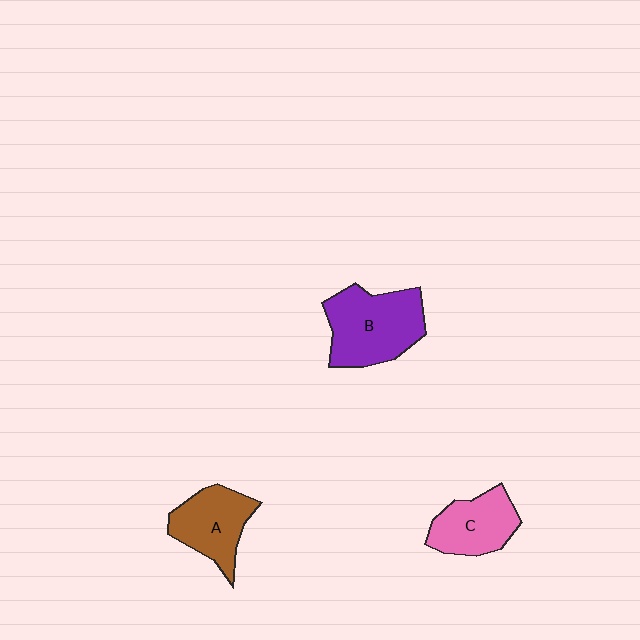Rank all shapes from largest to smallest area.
From largest to smallest: B (purple), A (brown), C (pink).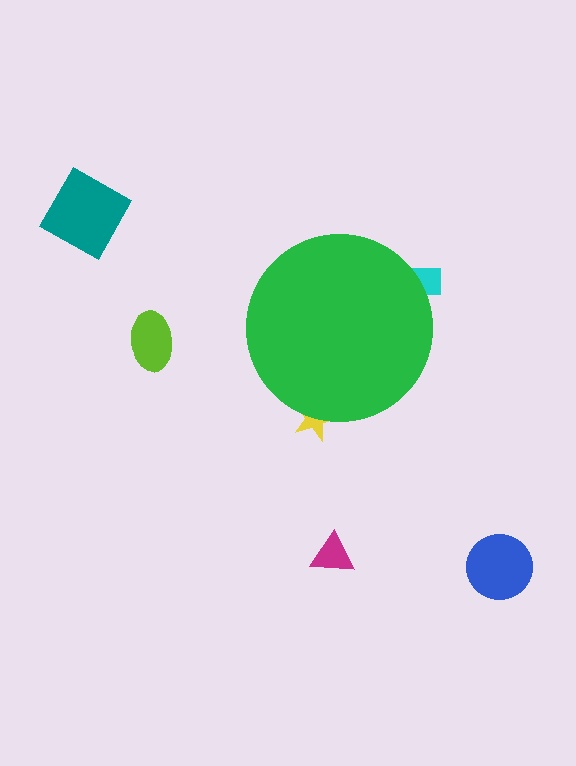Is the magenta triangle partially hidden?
No, the magenta triangle is fully visible.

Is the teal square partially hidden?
No, the teal square is fully visible.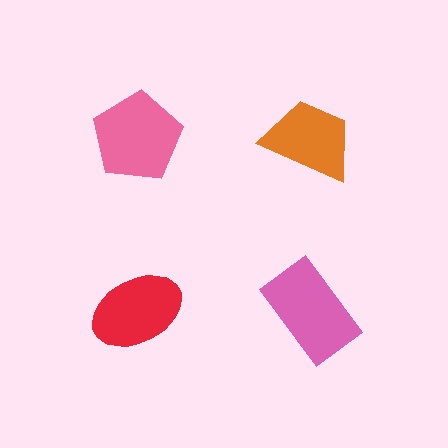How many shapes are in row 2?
2 shapes.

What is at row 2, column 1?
A red ellipse.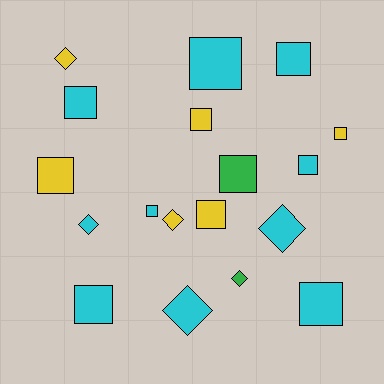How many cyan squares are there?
There are 7 cyan squares.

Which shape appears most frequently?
Square, with 12 objects.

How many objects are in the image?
There are 18 objects.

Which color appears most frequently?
Cyan, with 10 objects.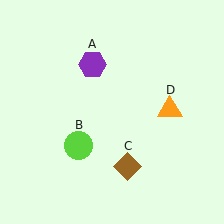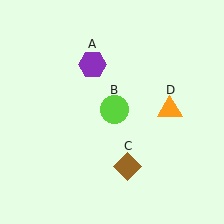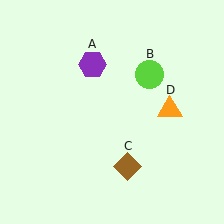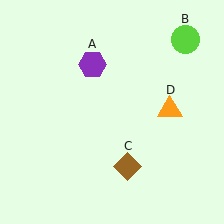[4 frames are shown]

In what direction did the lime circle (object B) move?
The lime circle (object B) moved up and to the right.